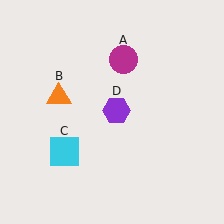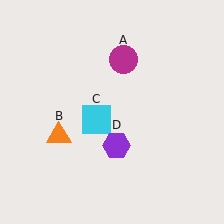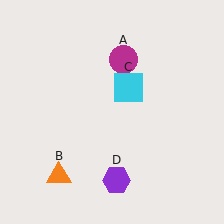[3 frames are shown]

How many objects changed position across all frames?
3 objects changed position: orange triangle (object B), cyan square (object C), purple hexagon (object D).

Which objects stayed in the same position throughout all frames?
Magenta circle (object A) remained stationary.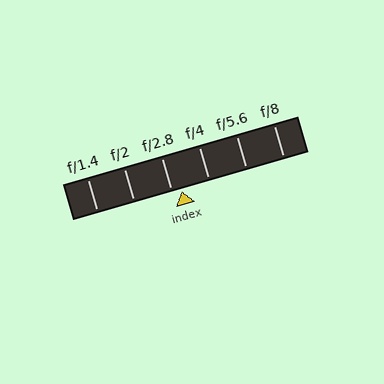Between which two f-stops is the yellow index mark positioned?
The index mark is between f/2.8 and f/4.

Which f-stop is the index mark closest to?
The index mark is closest to f/2.8.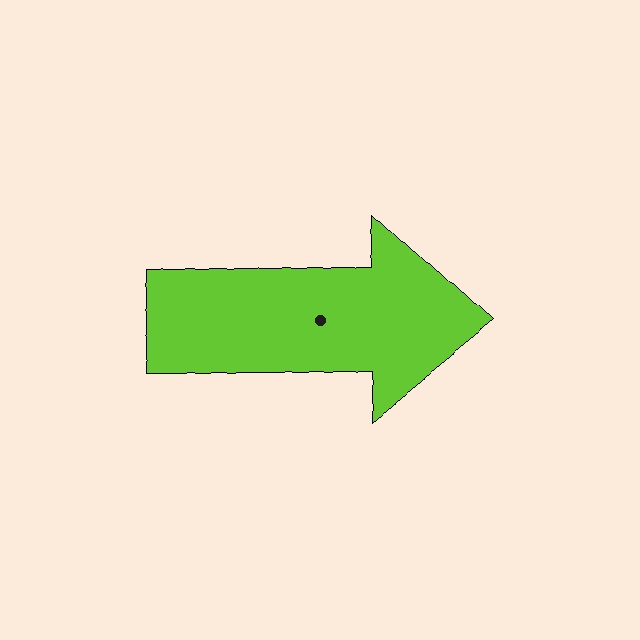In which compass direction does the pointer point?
East.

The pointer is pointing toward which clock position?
Roughly 3 o'clock.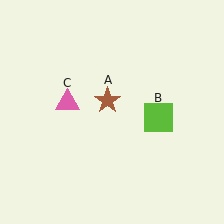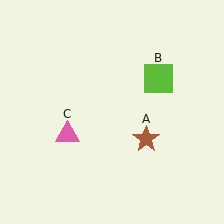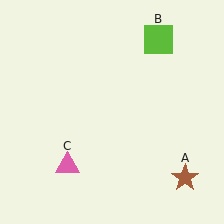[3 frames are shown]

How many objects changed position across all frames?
3 objects changed position: brown star (object A), lime square (object B), pink triangle (object C).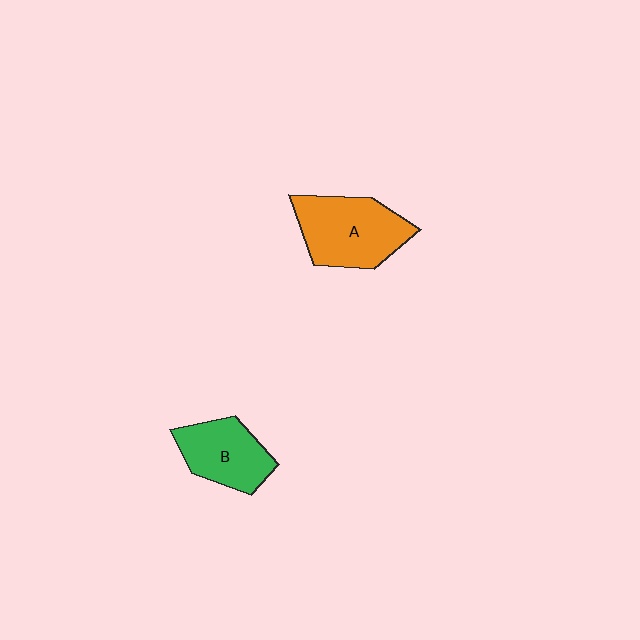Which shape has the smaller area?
Shape B (green).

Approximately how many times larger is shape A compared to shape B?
Approximately 1.3 times.